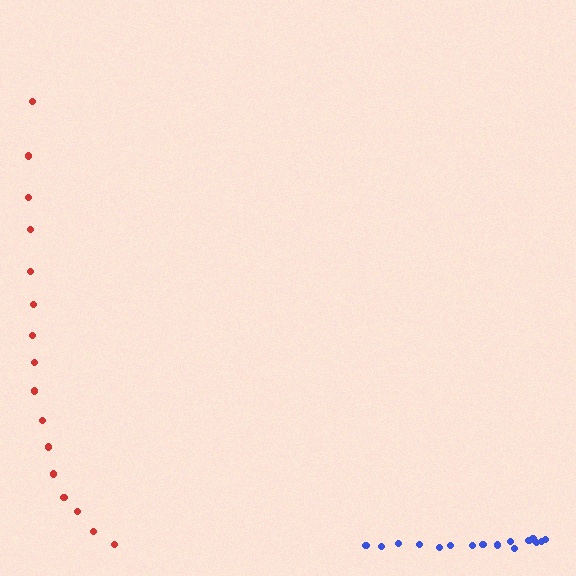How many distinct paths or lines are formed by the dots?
There are 2 distinct paths.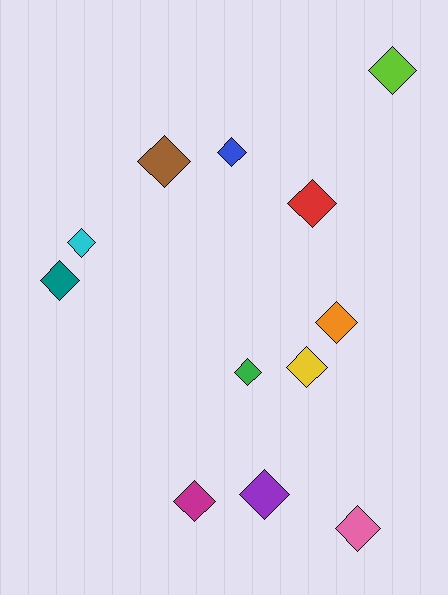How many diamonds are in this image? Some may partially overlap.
There are 12 diamonds.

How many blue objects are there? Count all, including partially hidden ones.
There is 1 blue object.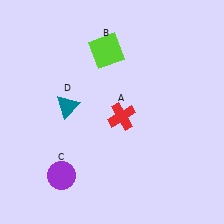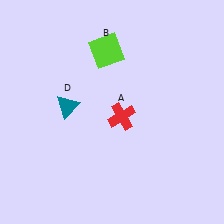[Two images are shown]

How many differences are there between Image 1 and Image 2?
There is 1 difference between the two images.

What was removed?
The purple circle (C) was removed in Image 2.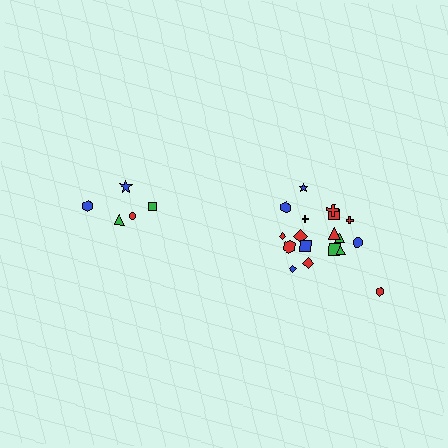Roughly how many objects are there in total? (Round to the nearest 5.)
Roughly 25 objects in total.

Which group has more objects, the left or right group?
The right group.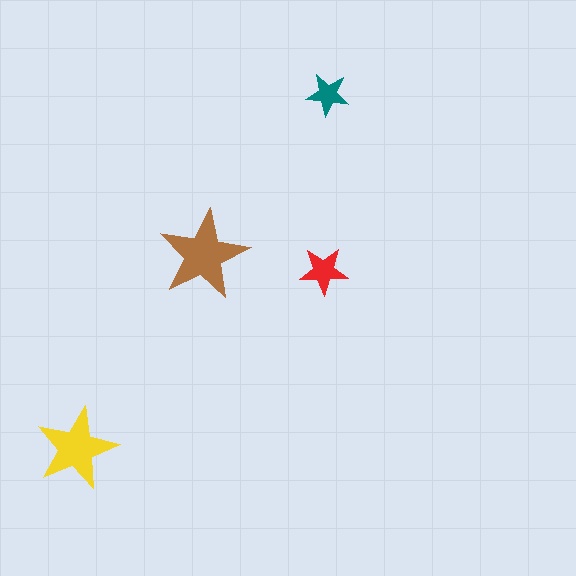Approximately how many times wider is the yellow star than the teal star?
About 2 times wider.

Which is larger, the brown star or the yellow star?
The brown one.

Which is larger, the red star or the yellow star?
The yellow one.